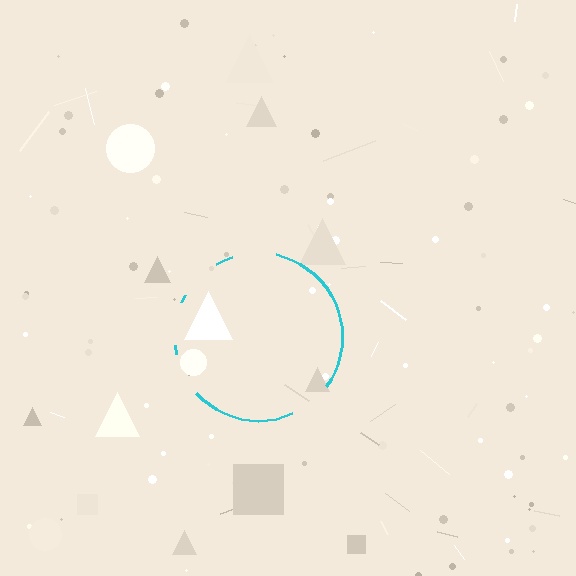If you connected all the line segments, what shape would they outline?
They would outline a circle.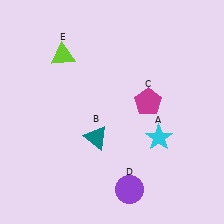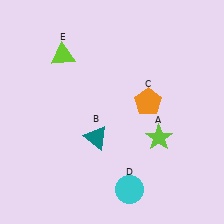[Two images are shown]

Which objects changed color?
A changed from cyan to lime. C changed from magenta to orange. D changed from purple to cyan.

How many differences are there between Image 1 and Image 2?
There are 3 differences between the two images.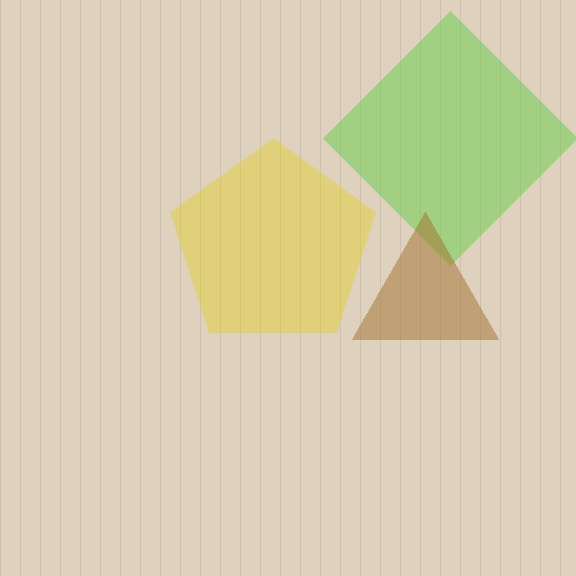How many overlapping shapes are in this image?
There are 3 overlapping shapes in the image.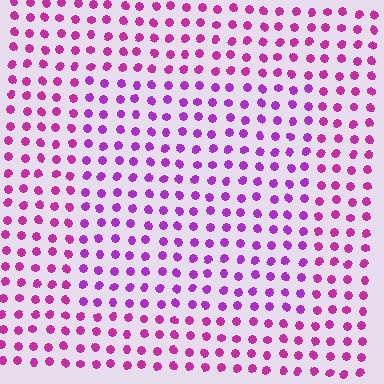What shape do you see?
I see a rectangle.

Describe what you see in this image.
The image is filled with small magenta elements in a uniform arrangement. A rectangle-shaped region is visible where the elements are tinted to a slightly different hue, forming a subtle color boundary.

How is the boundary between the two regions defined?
The boundary is defined purely by a slight shift in hue (about 25 degrees). Spacing, size, and orientation are identical on both sides.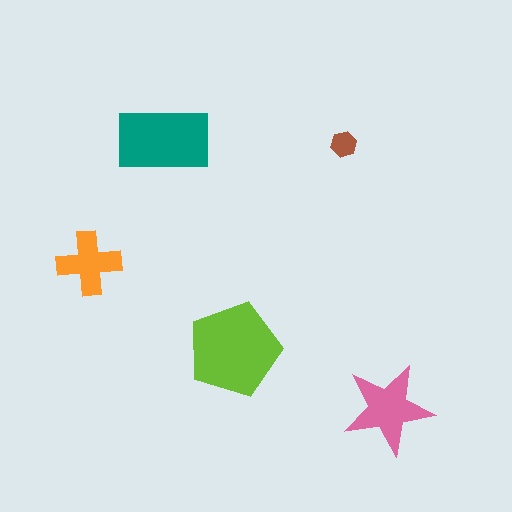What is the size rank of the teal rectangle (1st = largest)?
2nd.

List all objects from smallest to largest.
The brown hexagon, the orange cross, the pink star, the teal rectangle, the lime pentagon.